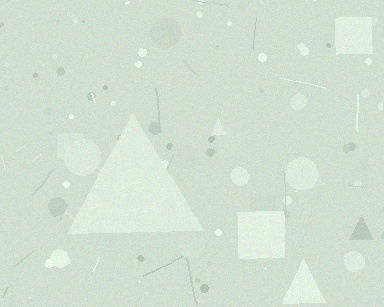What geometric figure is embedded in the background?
A triangle is embedded in the background.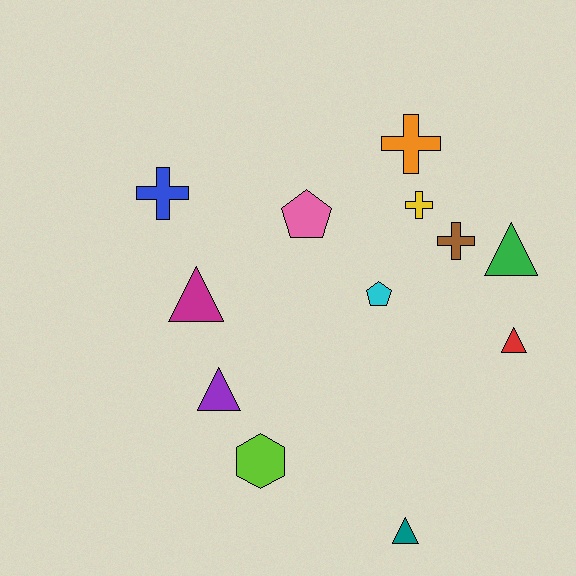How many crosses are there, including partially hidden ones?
There are 4 crosses.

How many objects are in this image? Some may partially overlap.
There are 12 objects.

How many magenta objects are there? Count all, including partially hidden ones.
There is 1 magenta object.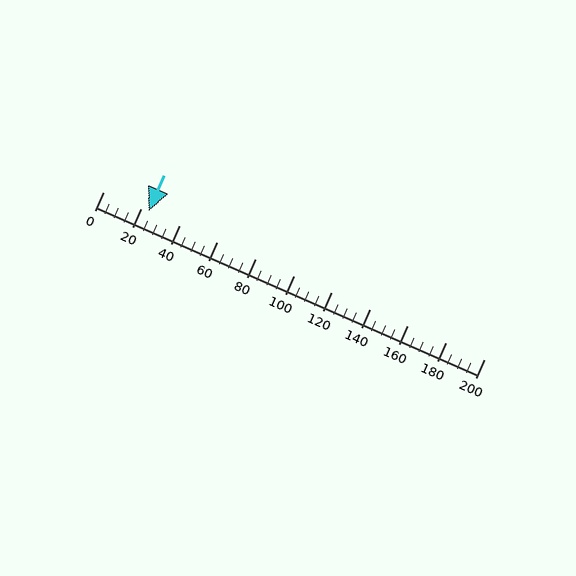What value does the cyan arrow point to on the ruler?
The cyan arrow points to approximately 24.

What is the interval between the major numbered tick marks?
The major tick marks are spaced 20 units apart.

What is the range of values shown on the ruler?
The ruler shows values from 0 to 200.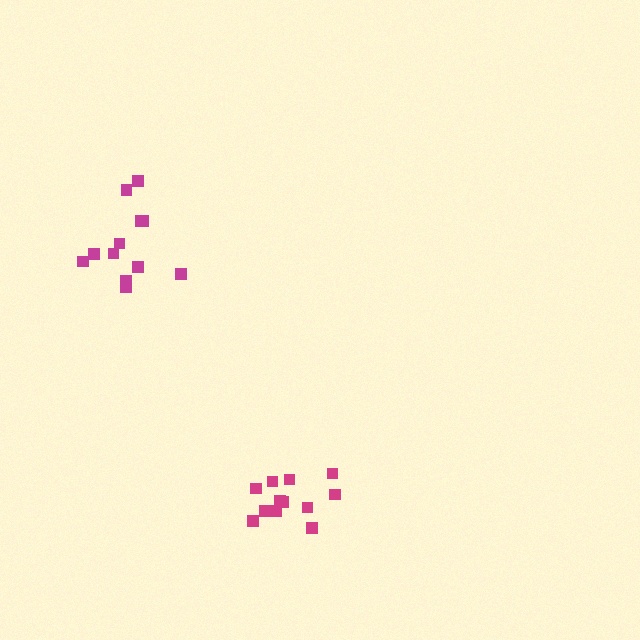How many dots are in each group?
Group 1: 12 dots, Group 2: 12 dots (24 total).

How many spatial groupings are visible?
There are 2 spatial groupings.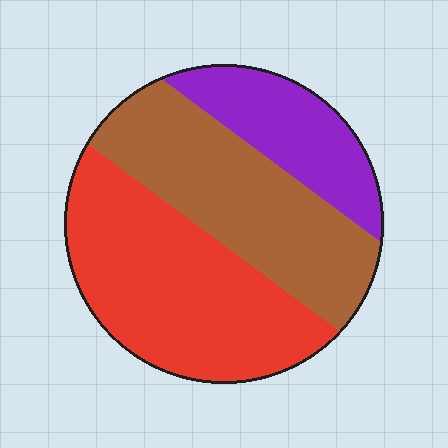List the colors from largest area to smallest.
From largest to smallest: red, brown, purple.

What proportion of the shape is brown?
Brown covers about 35% of the shape.